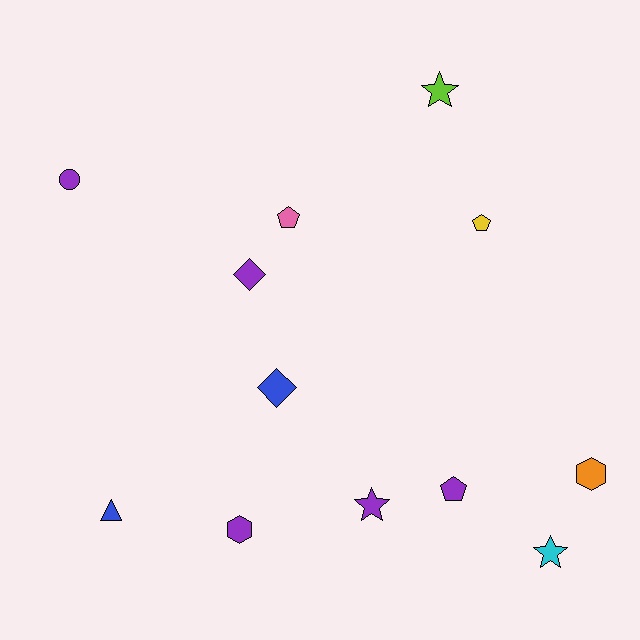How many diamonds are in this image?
There are 2 diamonds.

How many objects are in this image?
There are 12 objects.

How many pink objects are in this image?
There is 1 pink object.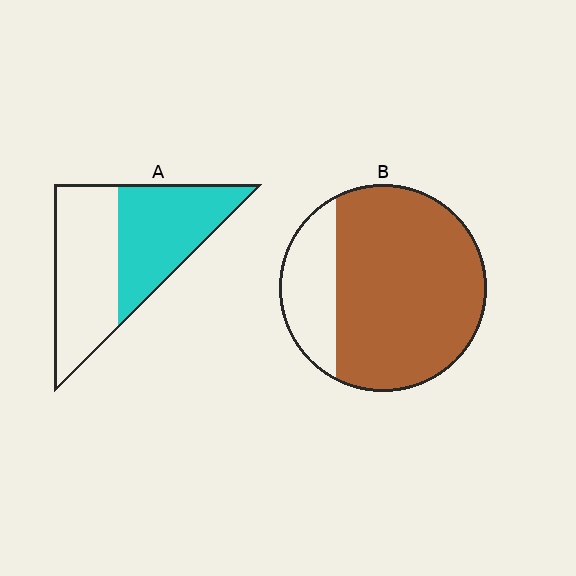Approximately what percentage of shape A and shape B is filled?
A is approximately 50% and B is approximately 80%.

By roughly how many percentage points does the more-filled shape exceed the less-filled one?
By roughly 30 percentage points (B over A).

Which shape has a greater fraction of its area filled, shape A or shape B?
Shape B.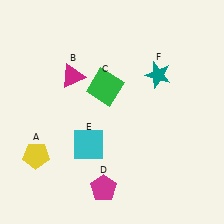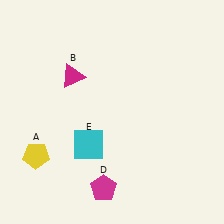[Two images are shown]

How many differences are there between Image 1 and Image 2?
There are 2 differences between the two images.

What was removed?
The green square (C), the teal star (F) were removed in Image 2.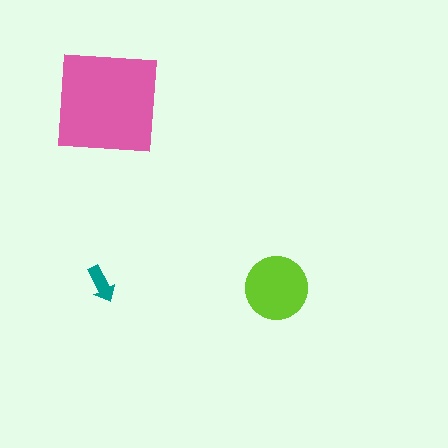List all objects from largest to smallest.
The pink square, the lime circle, the teal arrow.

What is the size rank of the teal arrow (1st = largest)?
3rd.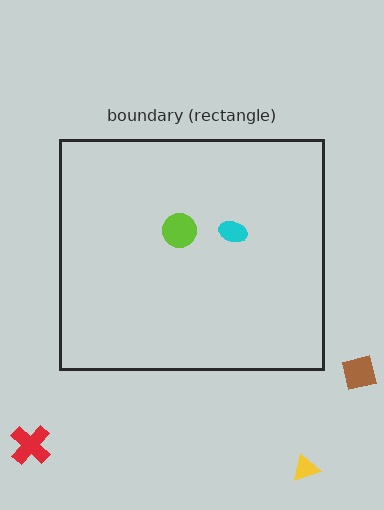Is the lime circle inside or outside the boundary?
Inside.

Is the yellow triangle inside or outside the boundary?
Outside.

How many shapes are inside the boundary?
2 inside, 3 outside.